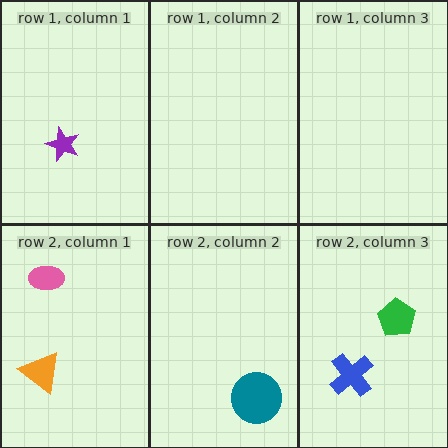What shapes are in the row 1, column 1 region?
The purple star.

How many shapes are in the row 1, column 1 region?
1.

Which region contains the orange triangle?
The row 2, column 1 region.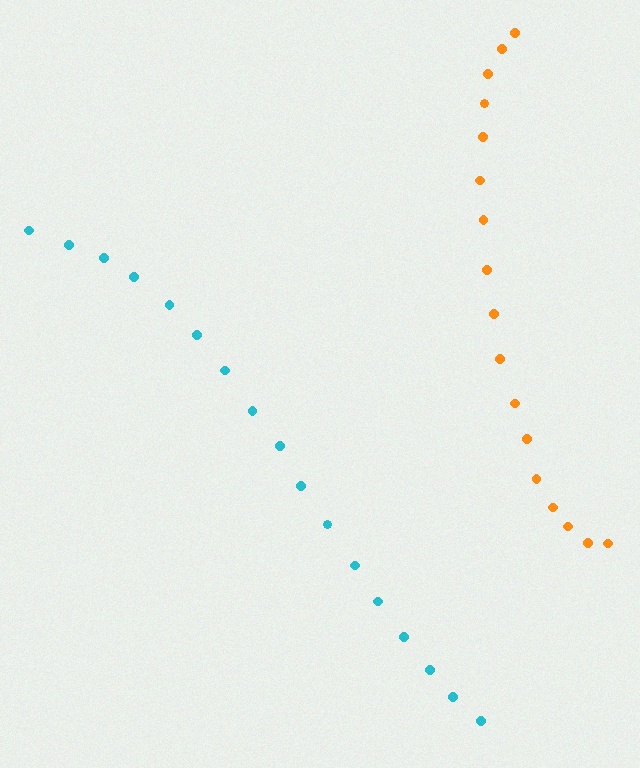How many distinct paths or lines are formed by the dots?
There are 2 distinct paths.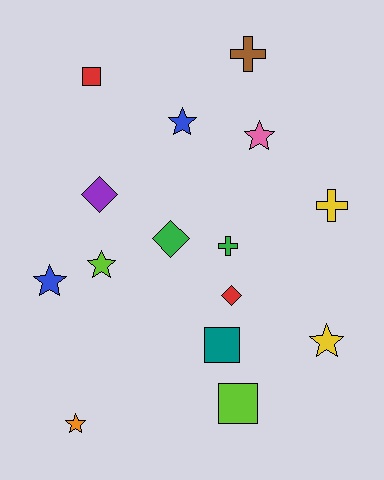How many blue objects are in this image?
There are 2 blue objects.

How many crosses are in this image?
There are 3 crosses.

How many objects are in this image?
There are 15 objects.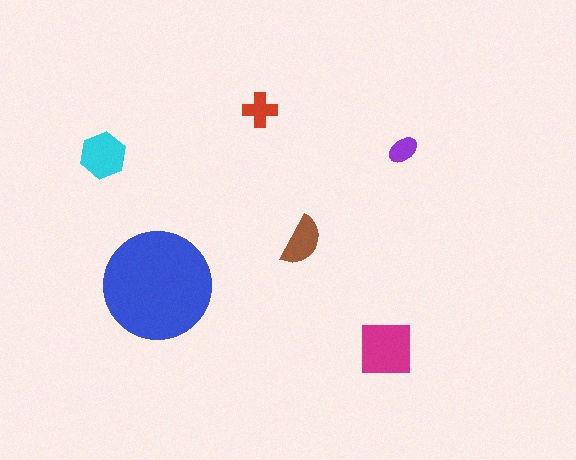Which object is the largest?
The blue circle.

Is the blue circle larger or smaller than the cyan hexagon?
Larger.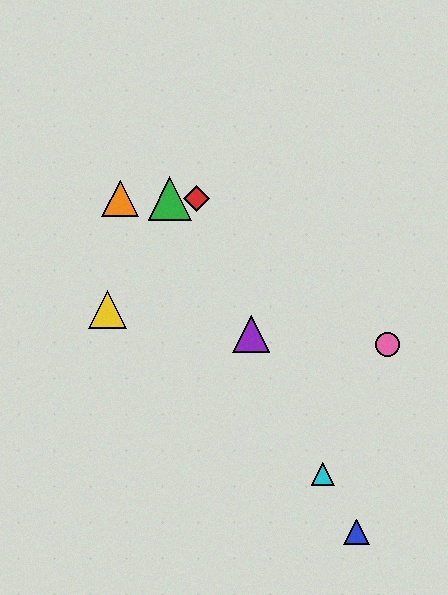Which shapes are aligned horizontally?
The red diamond, the green triangle, the orange triangle are aligned horizontally.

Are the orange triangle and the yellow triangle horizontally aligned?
No, the orange triangle is at y≈198 and the yellow triangle is at y≈309.